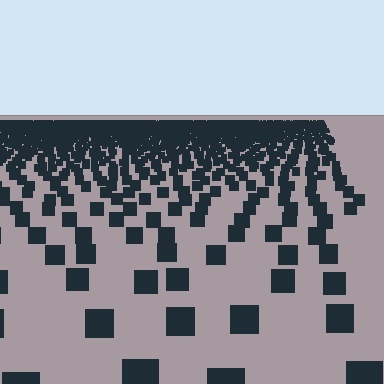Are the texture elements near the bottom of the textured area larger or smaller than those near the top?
Larger. Near the bottom, elements are closer to the viewer and appear at a bigger on-screen size.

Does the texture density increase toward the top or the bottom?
Density increases toward the top.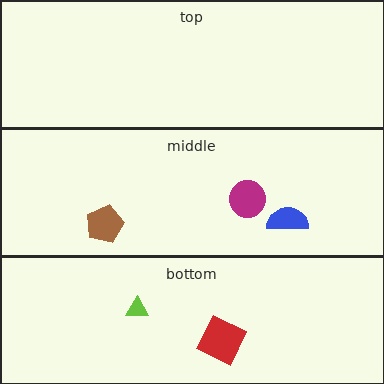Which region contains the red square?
The bottom region.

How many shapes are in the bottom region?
2.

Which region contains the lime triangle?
The bottom region.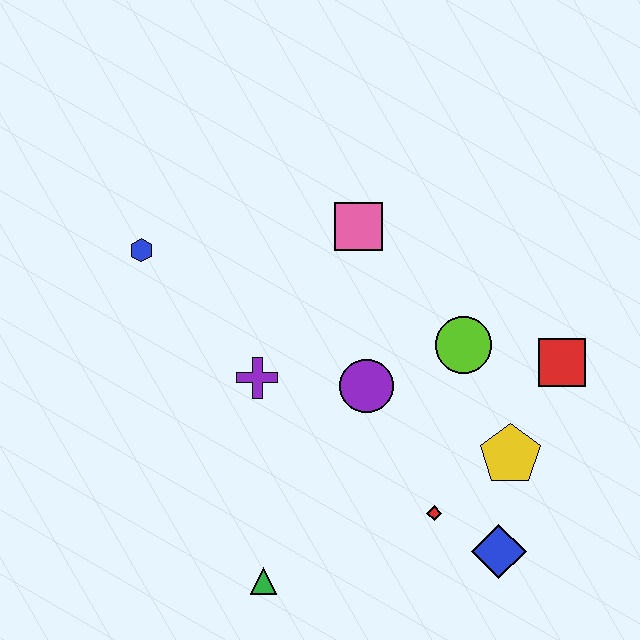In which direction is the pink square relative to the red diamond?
The pink square is above the red diamond.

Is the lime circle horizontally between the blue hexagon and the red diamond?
No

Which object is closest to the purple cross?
The purple circle is closest to the purple cross.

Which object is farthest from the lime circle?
The blue hexagon is farthest from the lime circle.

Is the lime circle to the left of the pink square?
No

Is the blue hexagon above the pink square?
No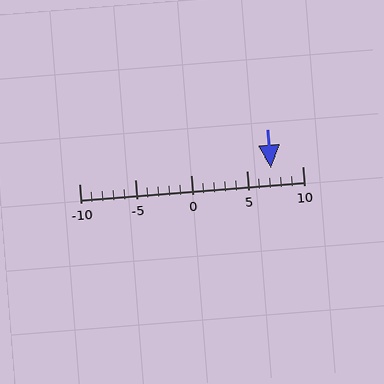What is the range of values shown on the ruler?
The ruler shows values from -10 to 10.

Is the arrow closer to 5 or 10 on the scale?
The arrow is closer to 5.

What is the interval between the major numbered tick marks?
The major tick marks are spaced 5 units apart.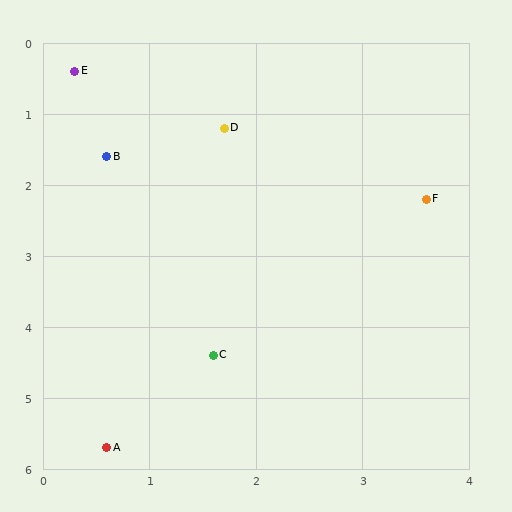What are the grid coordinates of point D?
Point D is at approximately (1.7, 1.2).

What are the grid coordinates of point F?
Point F is at approximately (3.6, 2.2).